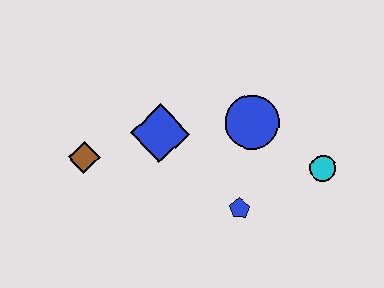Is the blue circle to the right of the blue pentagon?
Yes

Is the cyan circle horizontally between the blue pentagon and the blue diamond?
No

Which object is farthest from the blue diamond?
The cyan circle is farthest from the blue diamond.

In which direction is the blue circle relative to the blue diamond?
The blue circle is to the right of the blue diamond.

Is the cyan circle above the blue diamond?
No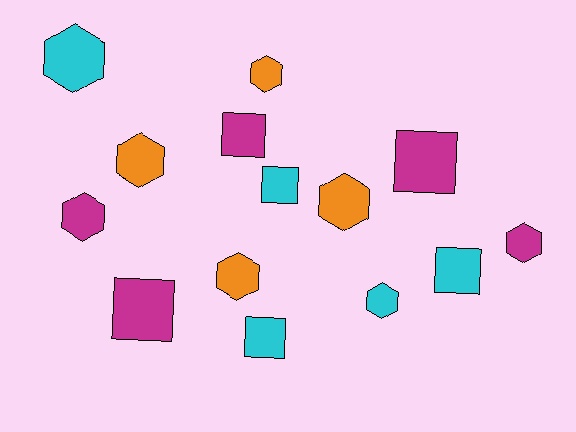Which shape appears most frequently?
Hexagon, with 8 objects.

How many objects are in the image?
There are 14 objects.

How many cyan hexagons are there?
There are 2 cyan hexagons.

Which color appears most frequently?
Magenta, with 5 objects.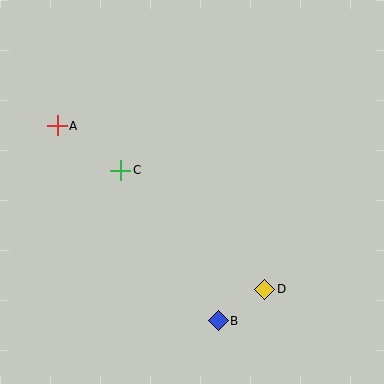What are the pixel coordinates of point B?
Point B is at (218, 321).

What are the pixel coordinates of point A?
Point A is at (57, 126).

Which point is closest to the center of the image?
Point C at (121, 170) is closest to the center.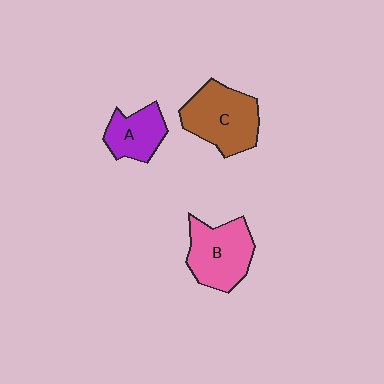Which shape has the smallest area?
Shape A (purple).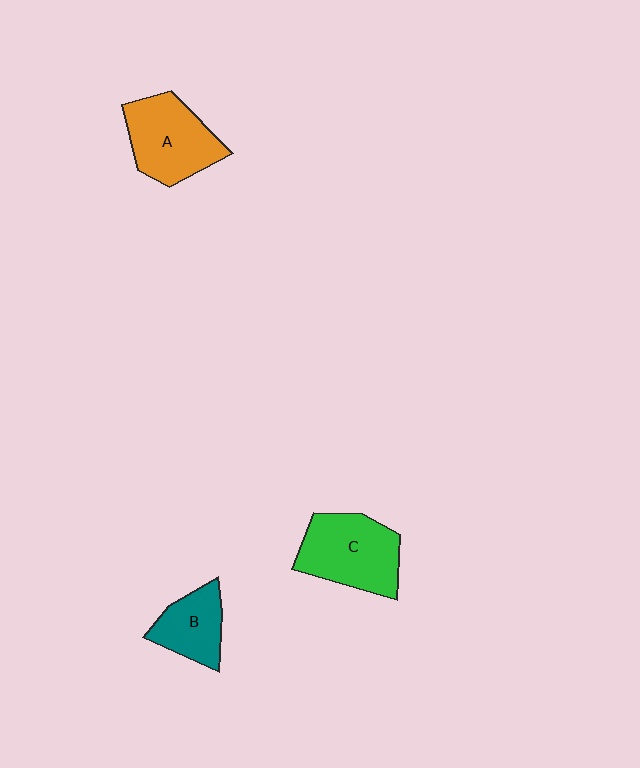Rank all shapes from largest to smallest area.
From largest to smallest: C (green), A (orange), B (teal).